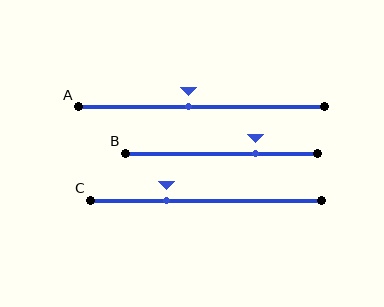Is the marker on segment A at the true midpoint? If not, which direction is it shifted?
No, the marker on segment A is shifted to the left by about 5% of the segment length.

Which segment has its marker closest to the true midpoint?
Segment A has its marker closest to the true midpoint.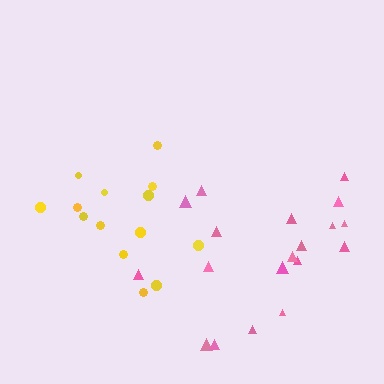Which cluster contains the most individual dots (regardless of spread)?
Pink (19).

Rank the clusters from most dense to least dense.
yellow, pink.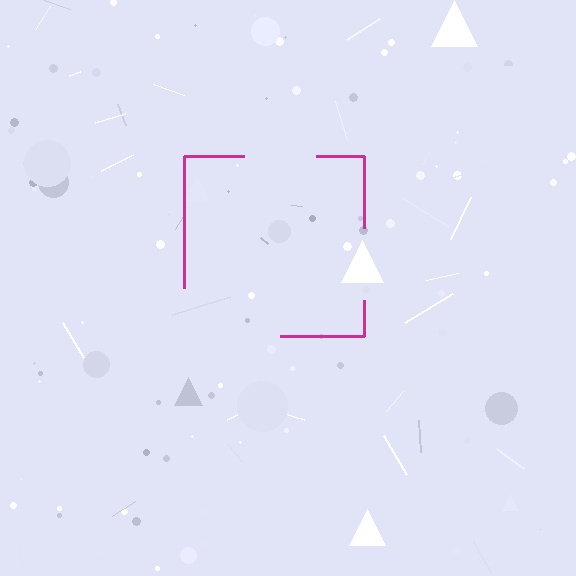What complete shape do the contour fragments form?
The contour fragments form a square.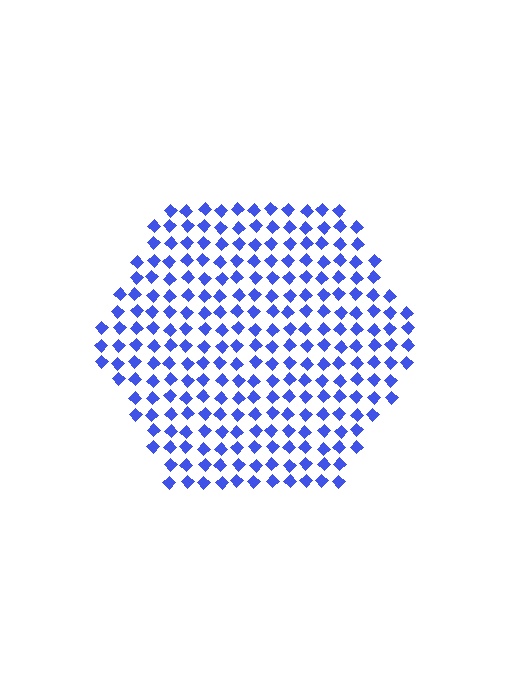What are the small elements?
The small elements are diamonds.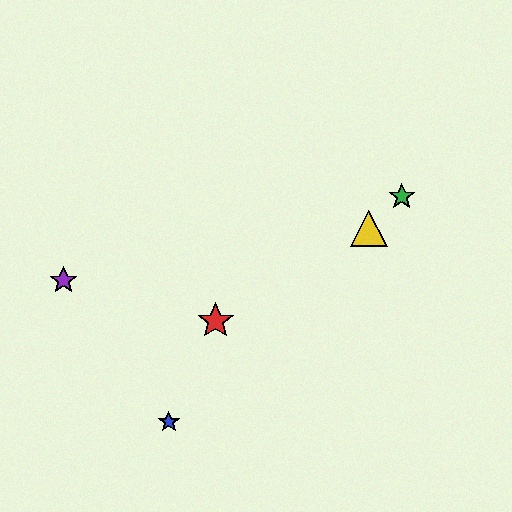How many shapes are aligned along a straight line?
3 shapes (the blue star, the green star, the yellow triangle) are aligned along a straight line.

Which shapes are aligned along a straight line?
The blue star, the green star, the yellow triangle are aligned along a straight line.